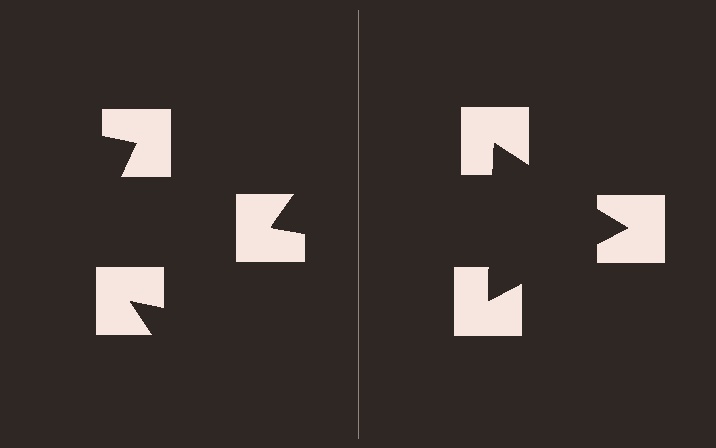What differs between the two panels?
The notched squares are positioned identically on both sides; only the wedge orientations differ. On the right they align to a triangle; on the left they are misaligned.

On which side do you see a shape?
An illusory triangle appears on the right side. On the left side the wedge cuts are rotated, so no coherent shape forms.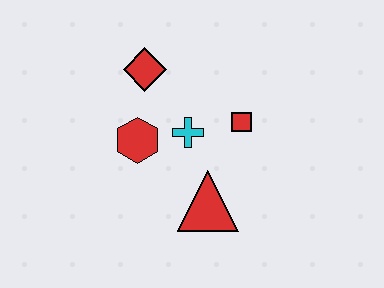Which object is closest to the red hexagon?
The cyan cross is closest to the red hexagon.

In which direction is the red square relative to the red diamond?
The red square is to the right of the red diamond.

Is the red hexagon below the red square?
Yes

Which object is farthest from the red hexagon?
The red square is farthest from the red hexagon.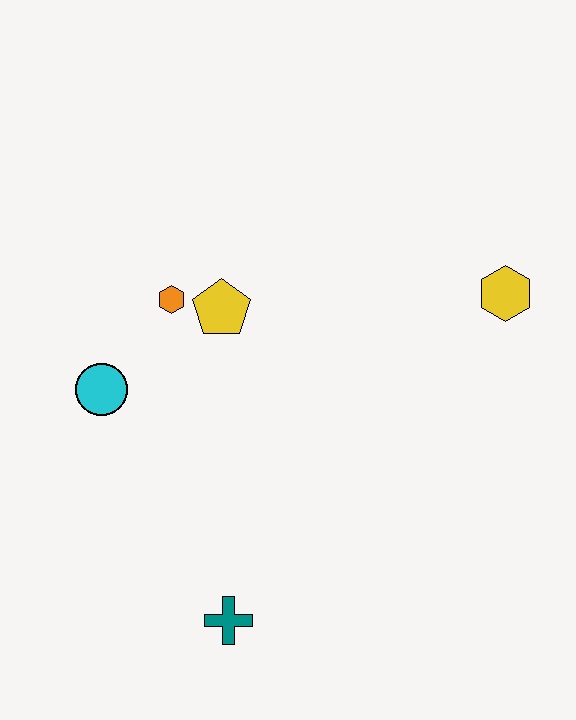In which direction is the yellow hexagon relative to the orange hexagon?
The yellow hexagon is to the right of the orange hexagon.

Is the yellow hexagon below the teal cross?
No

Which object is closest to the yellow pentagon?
The orange hexagon is closest to the yellow pentagon.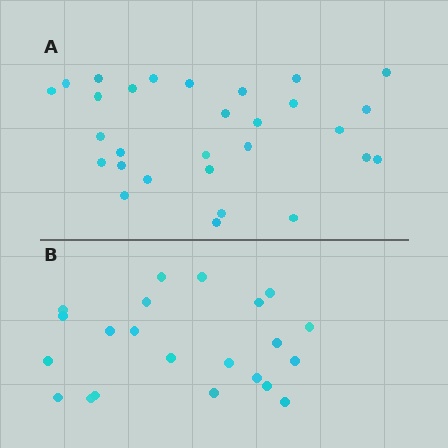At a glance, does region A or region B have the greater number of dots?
Region A (the top region) has more dots.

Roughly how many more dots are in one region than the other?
Region A has roughly 8 or so more dots than region B.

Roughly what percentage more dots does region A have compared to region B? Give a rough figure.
About 30% more.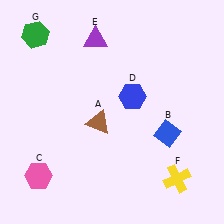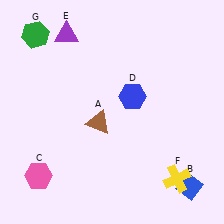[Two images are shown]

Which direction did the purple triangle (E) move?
The purple triangle (E) moved left.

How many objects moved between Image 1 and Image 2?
2 objects moved between the two images.